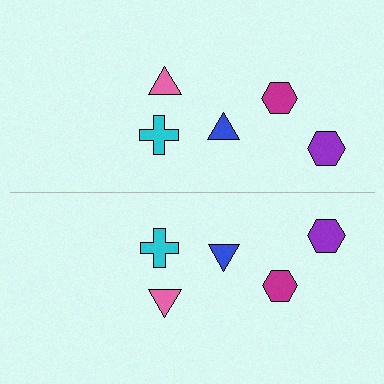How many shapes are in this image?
There are 10 shapes in this image.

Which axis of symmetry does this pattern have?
The pattern has a horizontal axis of symmetry running through the center of the image.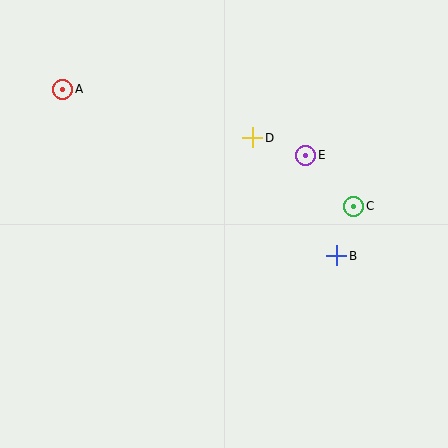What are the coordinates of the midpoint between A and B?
The midpoint between A and B is at (200, 173).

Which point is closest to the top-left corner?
Point A is closest to the top-left corner.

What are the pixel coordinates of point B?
Point B is at (337, 256).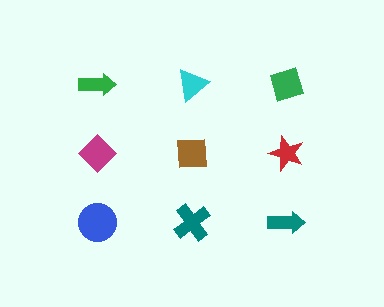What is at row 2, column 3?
A red star.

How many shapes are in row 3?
3 shapes.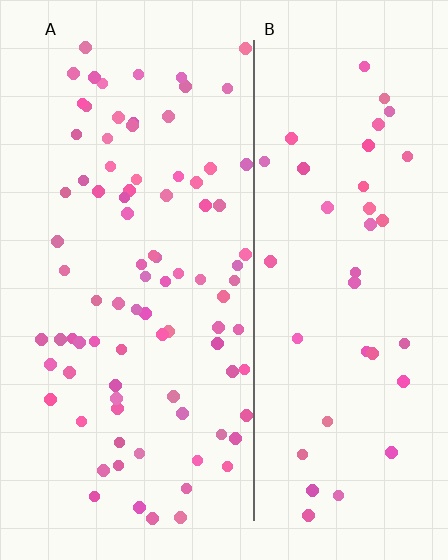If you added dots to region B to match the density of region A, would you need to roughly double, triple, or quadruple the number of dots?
Approximately double.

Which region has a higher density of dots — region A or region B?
A (the left).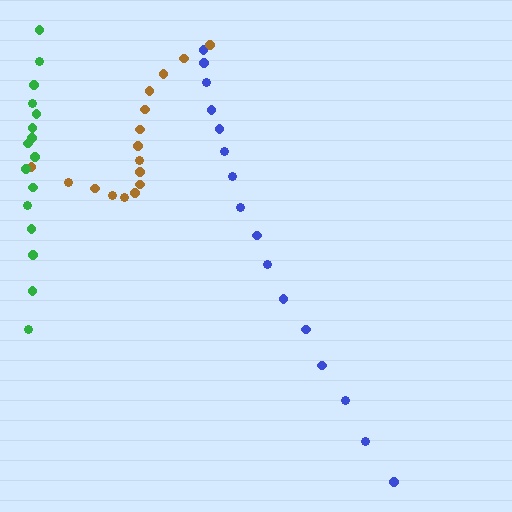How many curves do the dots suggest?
There are 3 distinct paths.